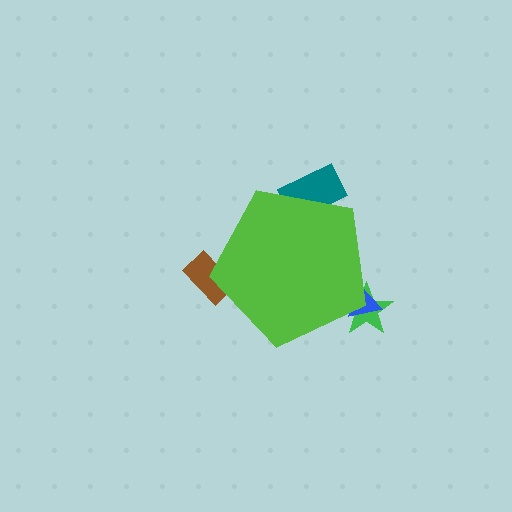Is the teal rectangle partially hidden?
Yes, the teal rectangle is partially hidden behind the lime pentagon.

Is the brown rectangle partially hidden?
Yes, the brown rectangle is partially hidden behind the lime pentagon.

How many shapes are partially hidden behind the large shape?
4 shapes are partially hidden.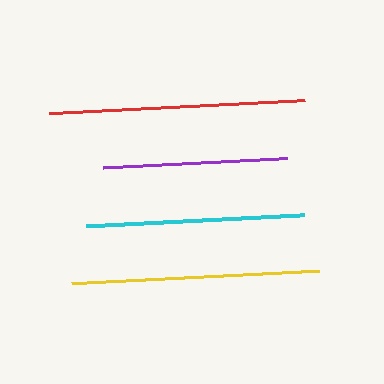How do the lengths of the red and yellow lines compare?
The red and yellow lines are approximately the same length.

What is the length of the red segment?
The red segment is approximately 256 pixels long.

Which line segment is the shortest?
The purple line is the shortest at approximately 185 pixels.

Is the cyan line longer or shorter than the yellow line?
The yellow line is longer than the cyan line.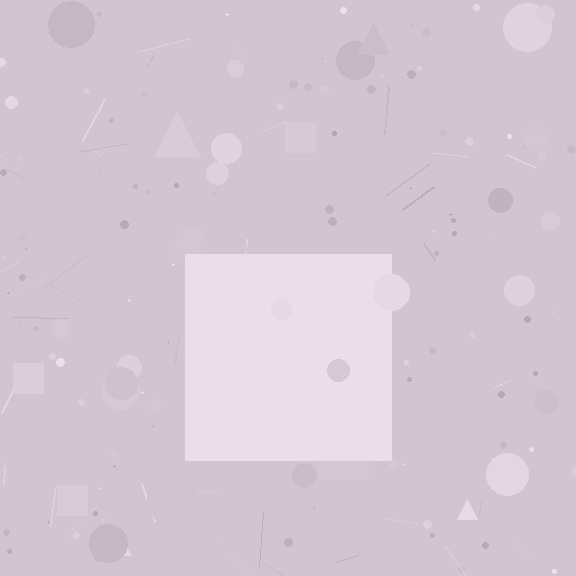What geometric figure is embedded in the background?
A square is embedded in the background.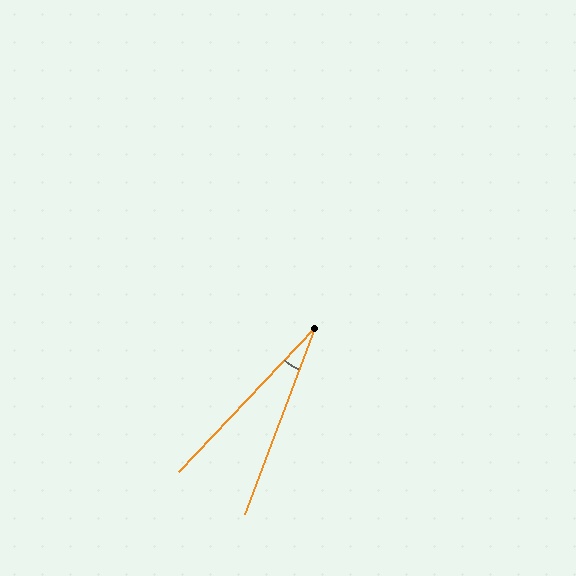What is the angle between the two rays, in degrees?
Approximately 23 degrees.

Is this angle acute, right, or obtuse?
It is acute.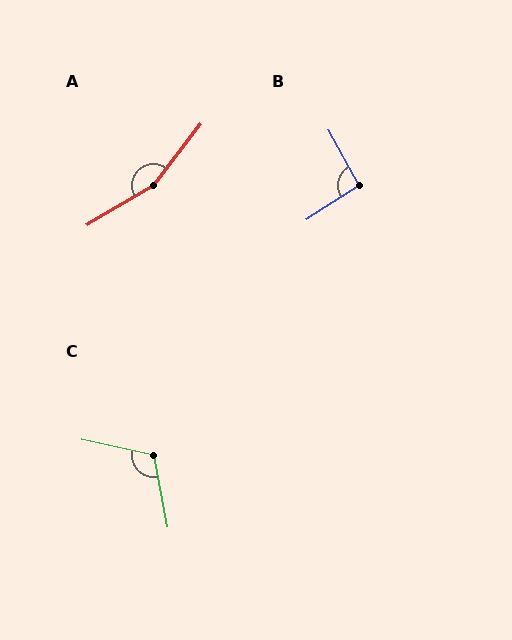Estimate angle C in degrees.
Approximately 112 degrees.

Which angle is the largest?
A, at approximately 159 degrees.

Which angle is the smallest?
B, at approximately 94 degrees.